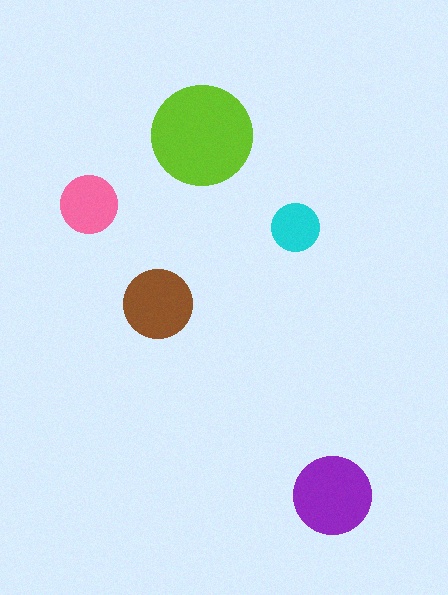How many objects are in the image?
There are 5 objects in the image.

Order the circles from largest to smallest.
the lime one, the purple one, the brown one, the pink one, the cyan one.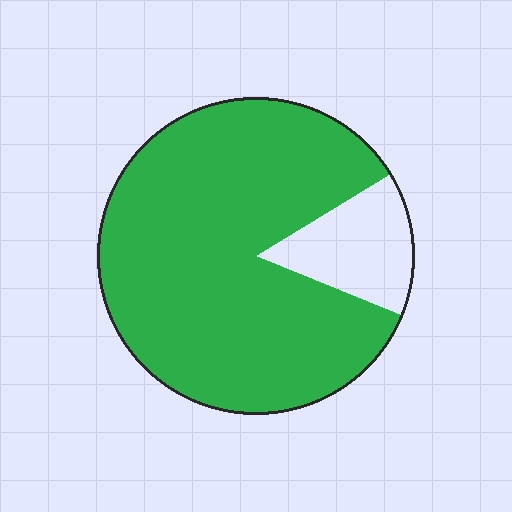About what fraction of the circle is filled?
About five sixths (5/6).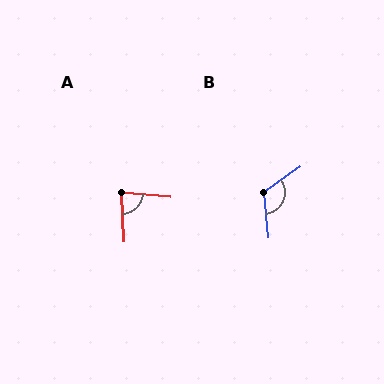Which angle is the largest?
B, at approximately 120 degrees.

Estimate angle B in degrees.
Approximately 120 degrees.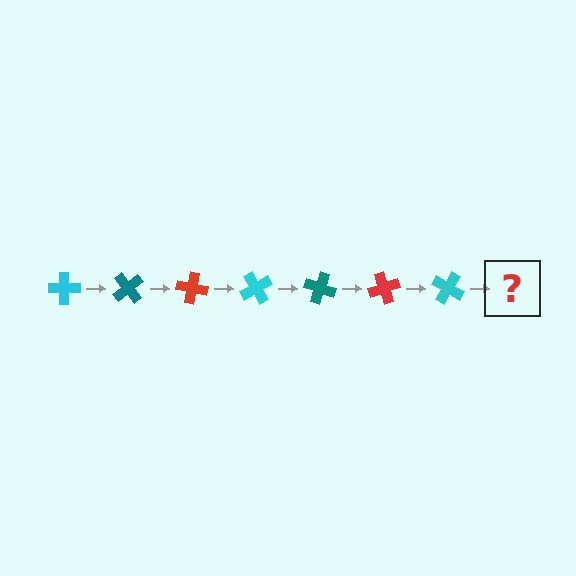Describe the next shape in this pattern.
It should be a teal cross, rotated 350 degrees from the start.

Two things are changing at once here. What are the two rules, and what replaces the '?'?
The two rules are that it rotates 50 degrees each step and the color cycles through cyan, teal, and red. The '?' should be a teal cross, rotated 350 degrees from the start.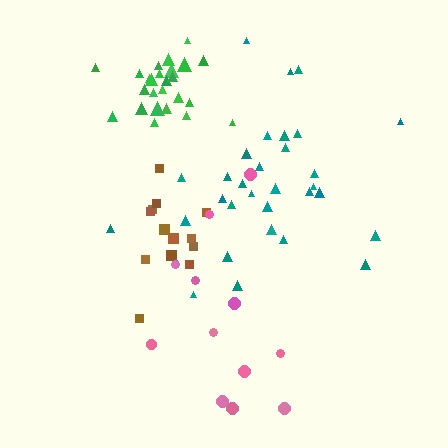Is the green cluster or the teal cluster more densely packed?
Green.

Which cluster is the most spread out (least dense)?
Pink.